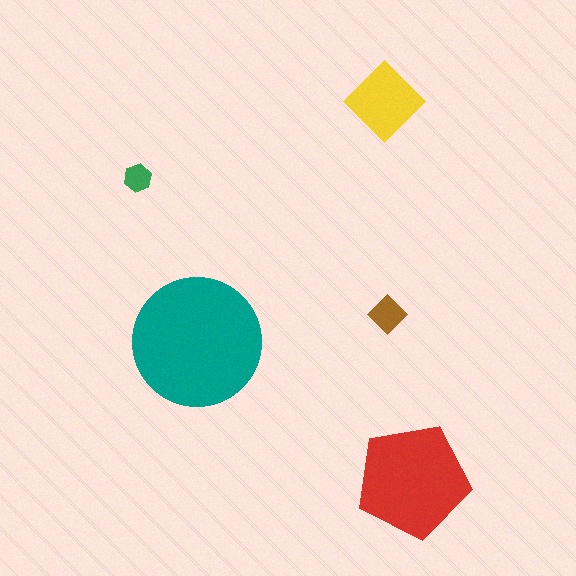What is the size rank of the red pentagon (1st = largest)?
2nd.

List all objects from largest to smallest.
The teal circle, the red pentagon, the yellow diamond, the brown diamond, the green hexagon.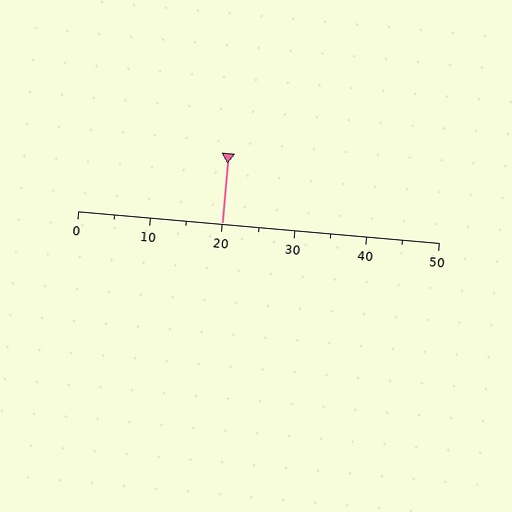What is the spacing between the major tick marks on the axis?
The major ticks are spaced 10 apart.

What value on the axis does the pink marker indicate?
The marker indicates approximately 20.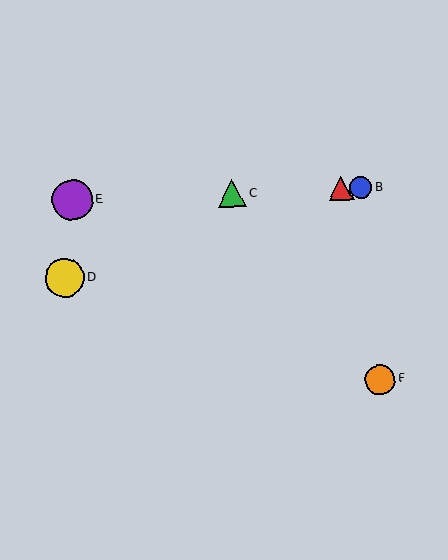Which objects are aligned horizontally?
Objects A, B, C, E are aligned horizontally.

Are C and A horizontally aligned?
Yes, both are at y≈193.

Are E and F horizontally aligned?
No, E is at y≈200 and F is at y≈380.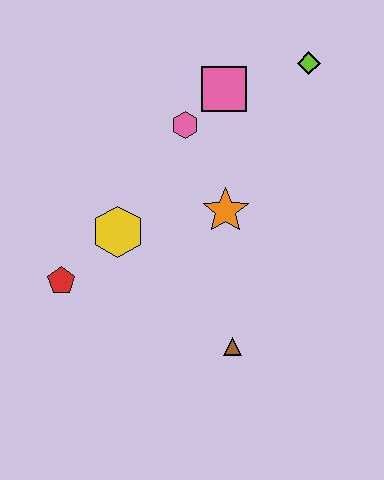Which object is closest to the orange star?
The pink hexagon is closest to the orange star.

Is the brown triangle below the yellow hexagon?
Yes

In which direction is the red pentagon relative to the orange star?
The red pentagon is to the left of the orange star.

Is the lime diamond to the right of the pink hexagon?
Yes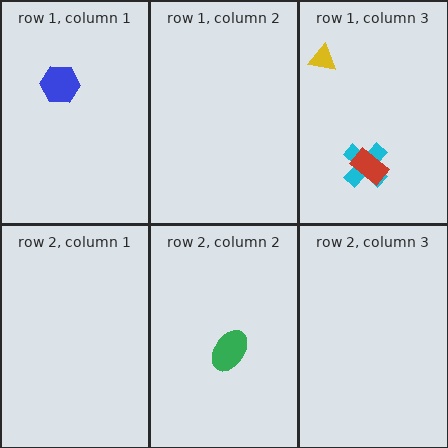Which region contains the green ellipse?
The row 2, column 2 region.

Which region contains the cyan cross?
The row 1, column 3 region.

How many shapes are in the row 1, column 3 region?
3.